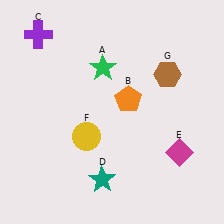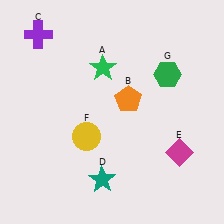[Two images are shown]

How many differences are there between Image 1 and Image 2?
There is 1 difference between the two images.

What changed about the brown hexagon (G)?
In Image 1, G is brown. In Image 2, it changed to green.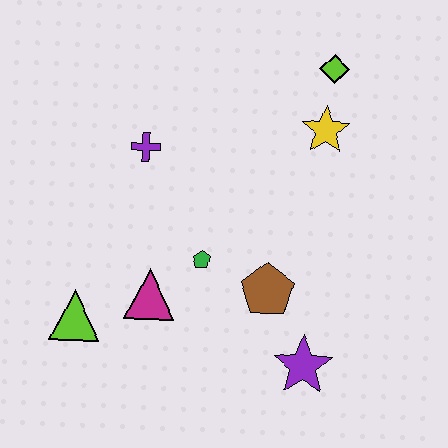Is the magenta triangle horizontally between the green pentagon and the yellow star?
No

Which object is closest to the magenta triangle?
The green pentagon is closest to the magenta triangle.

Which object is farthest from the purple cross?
The purple star is farthest from the purple cross.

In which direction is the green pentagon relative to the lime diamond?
The green pentagon is below the lime diamond.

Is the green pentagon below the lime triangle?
No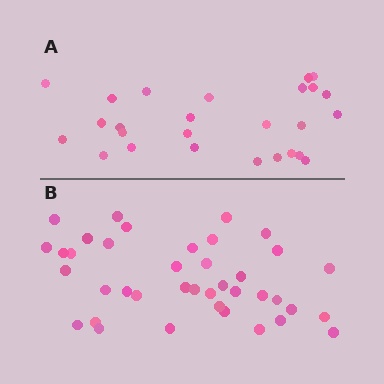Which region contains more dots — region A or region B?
Region B (the bottom region) has more dots.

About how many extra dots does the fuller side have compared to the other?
Region B has approximately 15 more dots than region A.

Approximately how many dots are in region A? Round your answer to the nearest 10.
About 30 dots. (The exact count is 26, which rounds to 30.)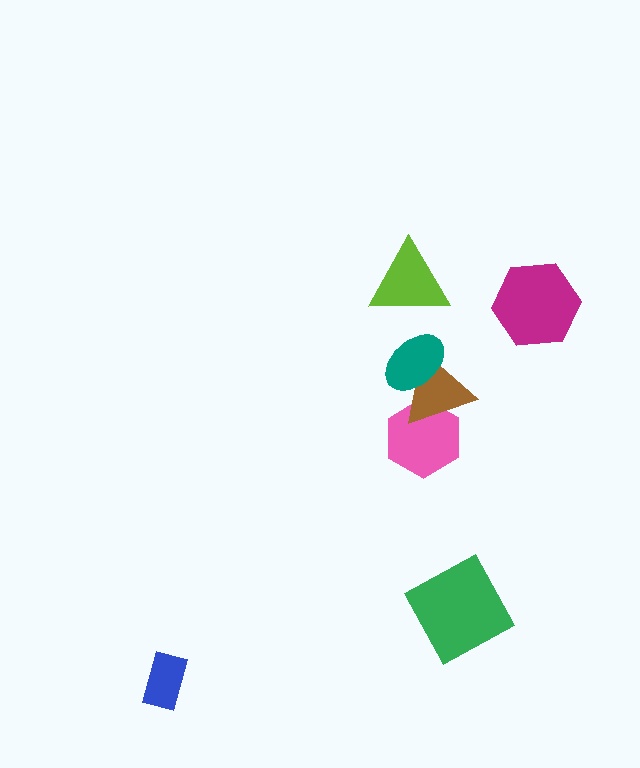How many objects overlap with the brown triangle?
2 objects overlap with the brown triangle.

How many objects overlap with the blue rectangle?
0 objects overlap with the blue rectangle.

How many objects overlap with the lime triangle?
0 objects overlap with the lime triangle.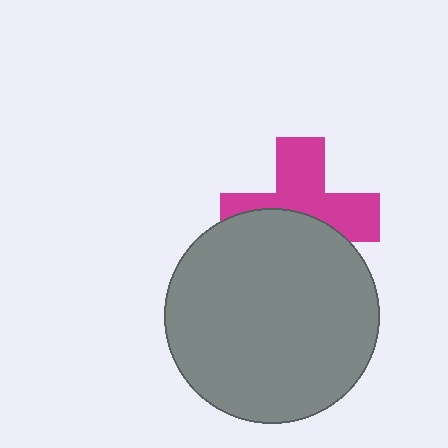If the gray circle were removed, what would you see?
You would see the complete magenta cross.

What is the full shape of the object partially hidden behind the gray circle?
The partially hidden object is a magenta cross.